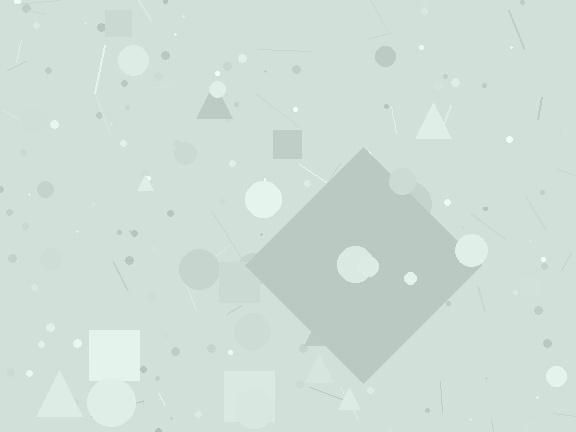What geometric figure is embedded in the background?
A diamond is embedded in the background.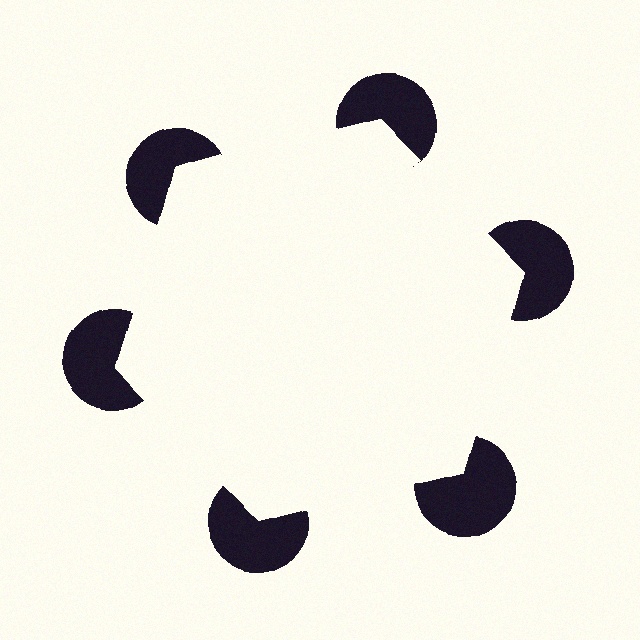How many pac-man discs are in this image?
There are 6 — one at each vertex of the illusory hexagon.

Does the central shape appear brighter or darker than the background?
It typically appears slightly brighter than the background, even though no actual brightness change is drawn.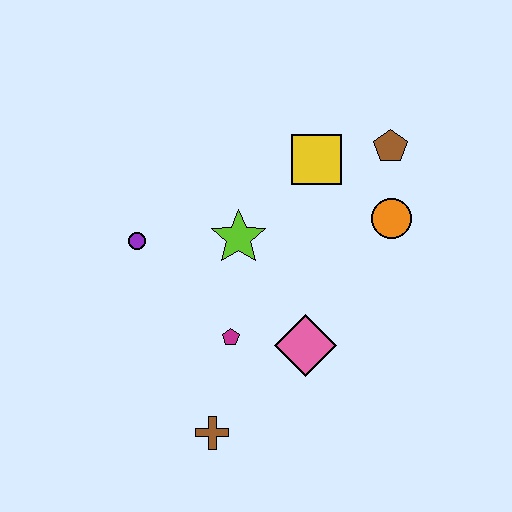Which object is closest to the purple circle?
The lime star is closest to the purple circle.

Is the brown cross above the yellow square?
No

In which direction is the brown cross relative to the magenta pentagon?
The brown cross is below the magenta pentagon.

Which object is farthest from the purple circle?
The brown pentagon is farthest from the purple circle.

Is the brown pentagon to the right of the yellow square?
Yes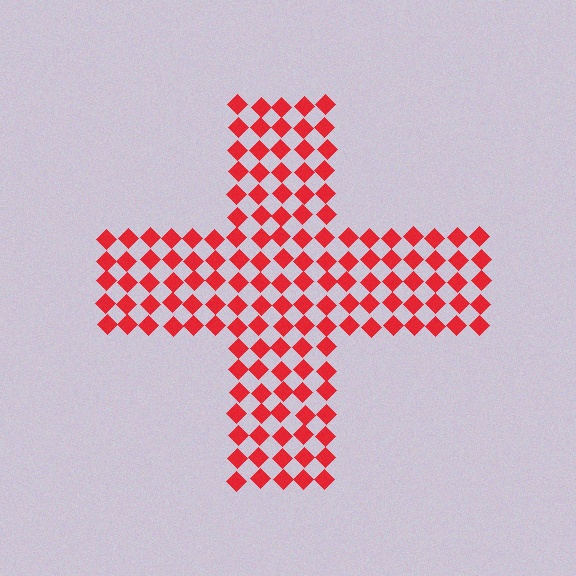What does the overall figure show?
The overall figure shows a cross.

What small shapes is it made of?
It is made of small diamonds.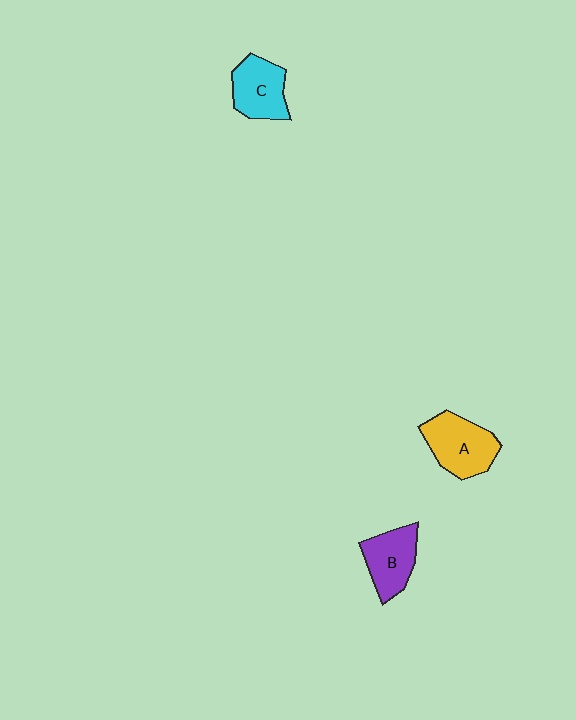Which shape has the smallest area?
Shape C (cyan).